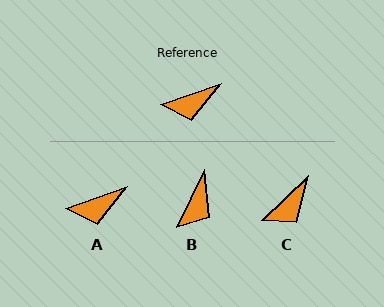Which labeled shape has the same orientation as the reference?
A.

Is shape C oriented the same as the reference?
No, it is off by about 24 degrees.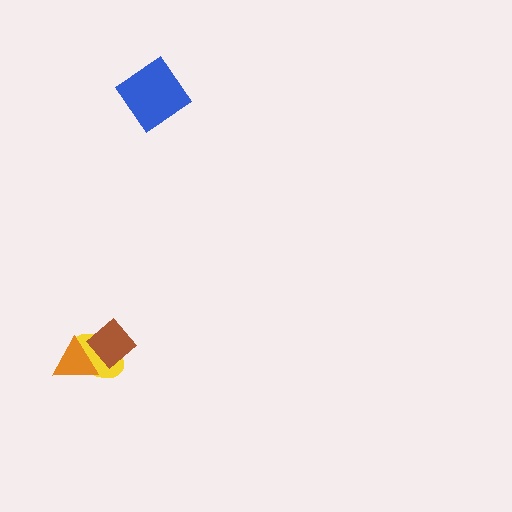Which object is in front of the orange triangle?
The brown diamond is in front of the orange triangle.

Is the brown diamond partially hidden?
No, no other shape covers it.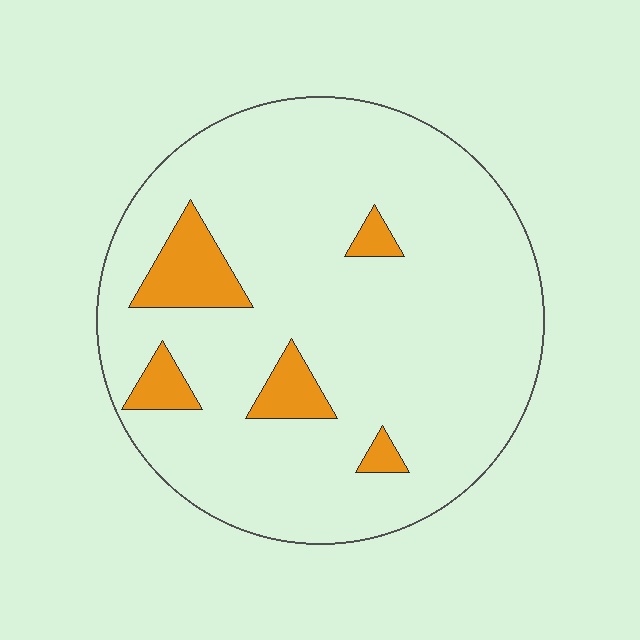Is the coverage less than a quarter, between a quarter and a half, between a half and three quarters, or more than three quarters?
Less than a quarter.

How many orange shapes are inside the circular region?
5.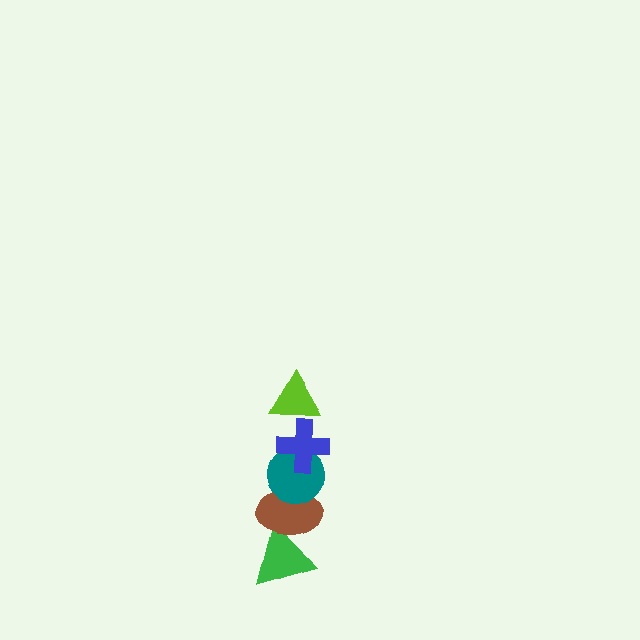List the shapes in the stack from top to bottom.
From top to bottom: the lime triangle, the blue cross, the teal circle, the brown ellipse, the green triangle.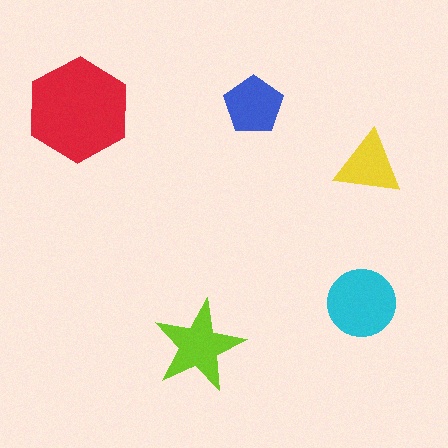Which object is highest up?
The blue pentagon is topmost.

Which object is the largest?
The red hexagon.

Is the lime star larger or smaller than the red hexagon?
Smaller.